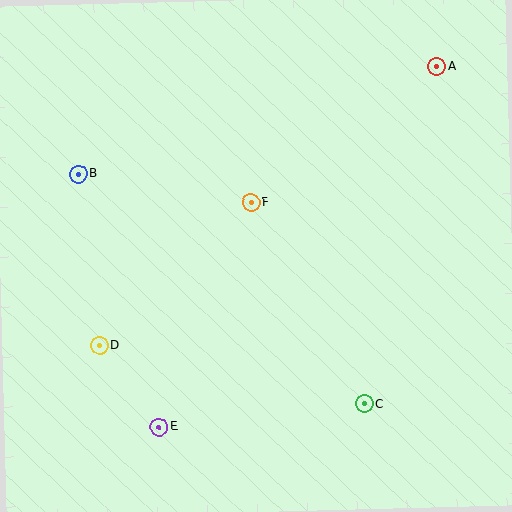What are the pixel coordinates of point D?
Point D is at (100, 346).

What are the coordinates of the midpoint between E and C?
The midpoint between E and C is at (262, 415).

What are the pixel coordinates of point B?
Point B is at (78, 174).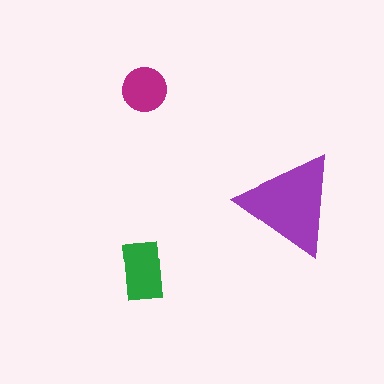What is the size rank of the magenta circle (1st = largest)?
3rd.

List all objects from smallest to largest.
The magenta circle, the green rectangle, the purple triangle.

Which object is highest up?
The magenta circle is topmost.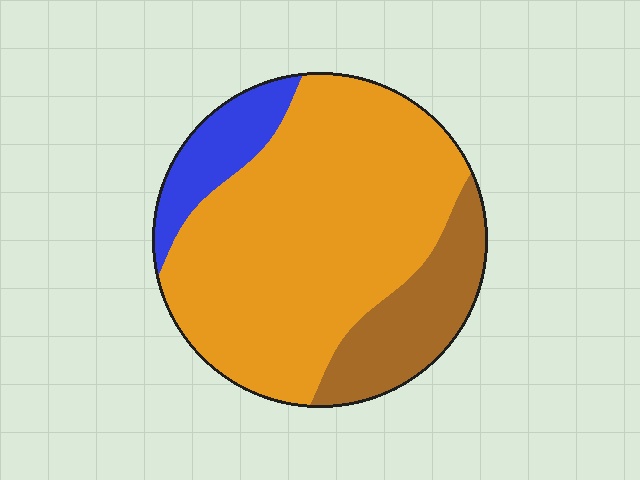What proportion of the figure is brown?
Brown covers around 20% of the figure.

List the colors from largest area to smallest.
From largest to smallest: orange, brown, blue.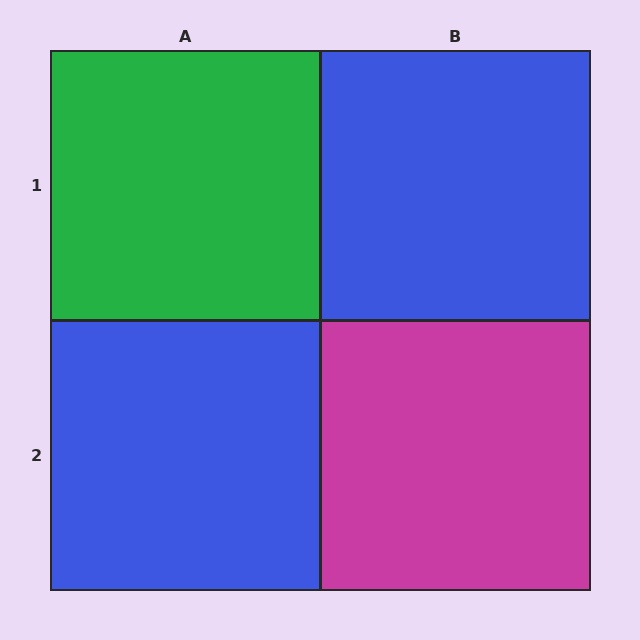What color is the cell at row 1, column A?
Green.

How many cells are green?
1 cell is green.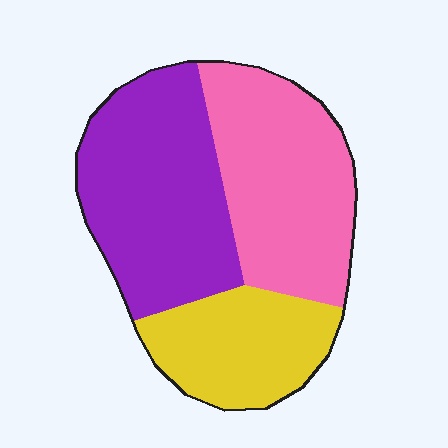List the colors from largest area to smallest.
From largest to smallest: purple, pink, yellow.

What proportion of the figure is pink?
Pink covers about 35% of the figure.